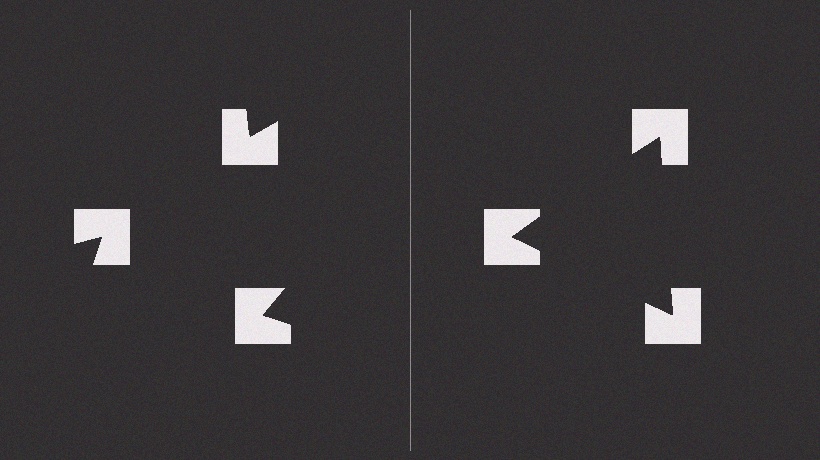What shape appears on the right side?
An illusory triangle.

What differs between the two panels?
The notched squares are positioned identically on both sides; only the wedge orientations differ. On the right they align to a triangle; on the left they are misaligned.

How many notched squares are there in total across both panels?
6 — 3 on each side.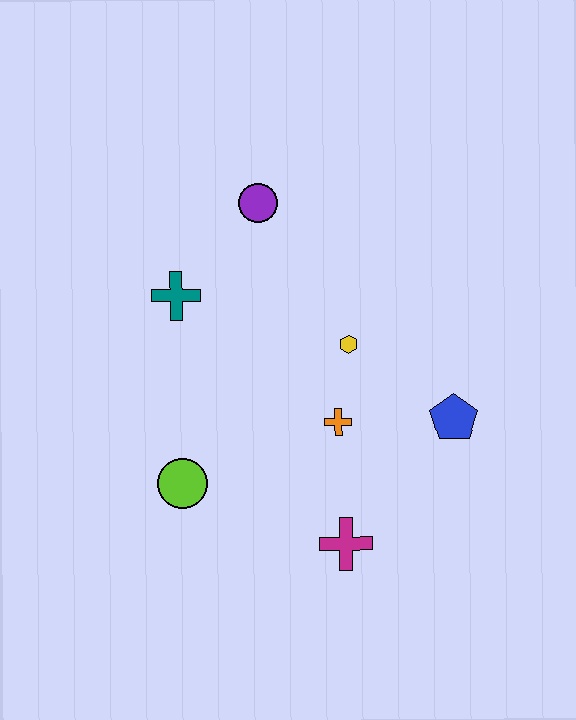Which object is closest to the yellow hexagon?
The orange cross is closest to the yellow hexagon.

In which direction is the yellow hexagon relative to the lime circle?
The yellow hexagon is to the right of the lime circle.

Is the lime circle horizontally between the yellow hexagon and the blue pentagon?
No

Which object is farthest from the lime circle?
The purple circle is farthest from the lime circle.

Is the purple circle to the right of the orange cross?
No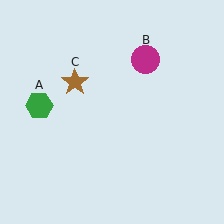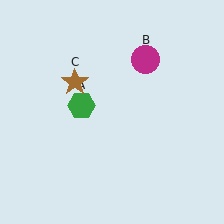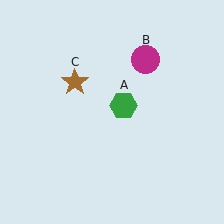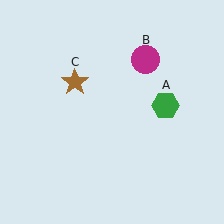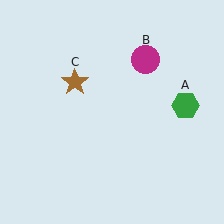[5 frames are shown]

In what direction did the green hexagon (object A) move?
The green hexagon (object A) moved right.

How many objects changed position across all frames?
1 object changed position: green hexagon (object A).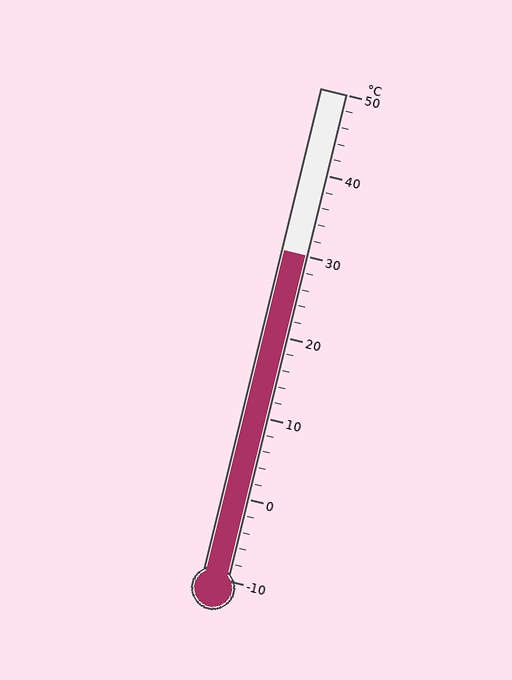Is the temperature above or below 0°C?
The temperature is above 0°C.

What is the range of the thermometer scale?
The thermometer scale ranges from -10°C to 50°C.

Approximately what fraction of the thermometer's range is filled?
The thermometer is filled to approximately 65% of its range.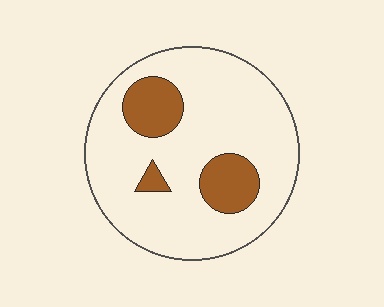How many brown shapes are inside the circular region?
3.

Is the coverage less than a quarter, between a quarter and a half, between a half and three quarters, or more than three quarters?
Less than a quarter.